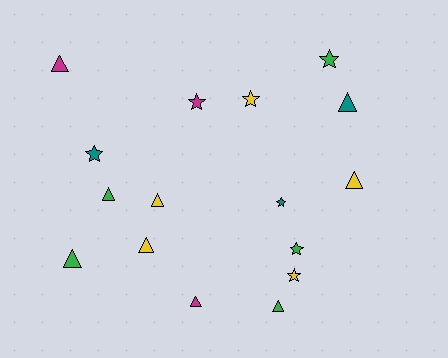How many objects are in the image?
There are 16 objects.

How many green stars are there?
There are 2 green stars.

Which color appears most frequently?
Yellow, with 5 objects.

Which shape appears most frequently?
Triangle, with 9 objects.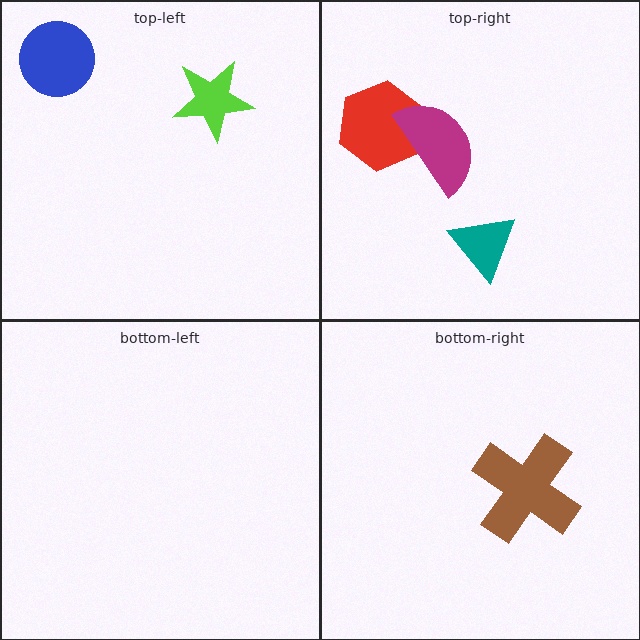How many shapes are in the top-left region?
2.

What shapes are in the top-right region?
The red hexagon, the teal triangle, the magenta semicircle.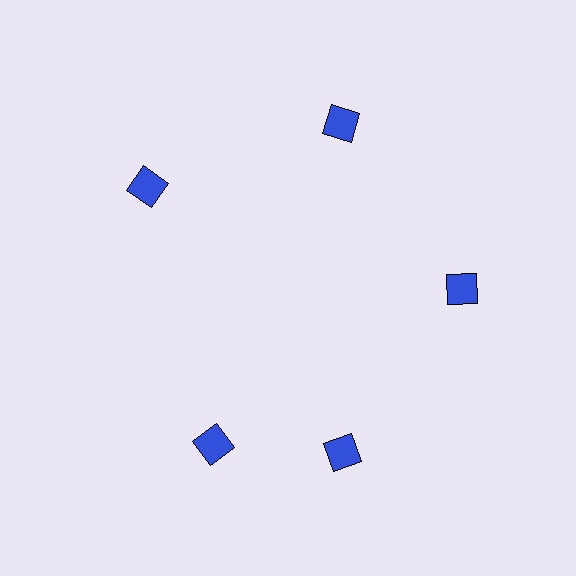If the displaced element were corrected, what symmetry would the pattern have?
It would have 5-fold rotational symmetry — the pattern would map onto itself every 72 degrees.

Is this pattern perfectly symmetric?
No. The 5 blue squares are arranged in a ring, but one element near the 8 o'clock position is rotated out of alignment along the ring, breaking the 5-fold rotational symmetry.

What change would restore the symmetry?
The symmetry would be restored by rotating it back into even spacing with its neighbors so that all 5 squares sit at equal angles and equal distance from the center.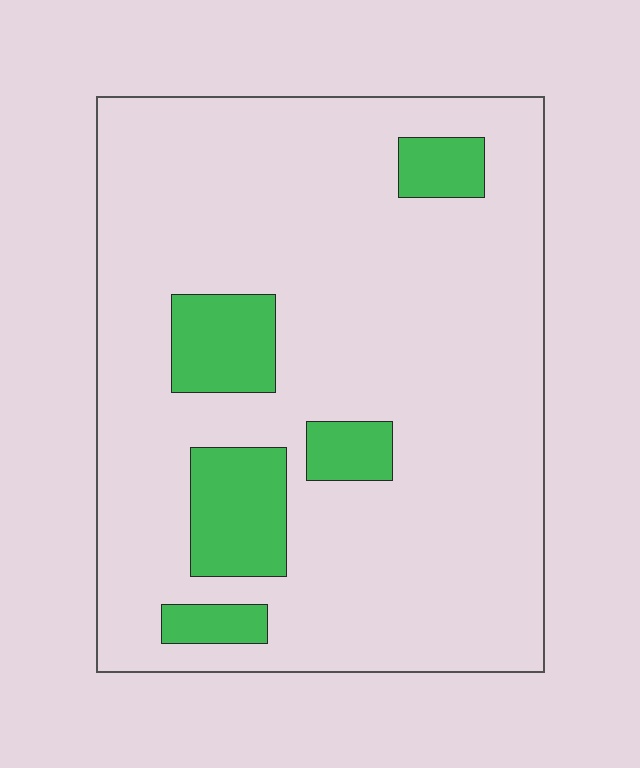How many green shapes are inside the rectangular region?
5.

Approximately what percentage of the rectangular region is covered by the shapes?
Approximately 15%.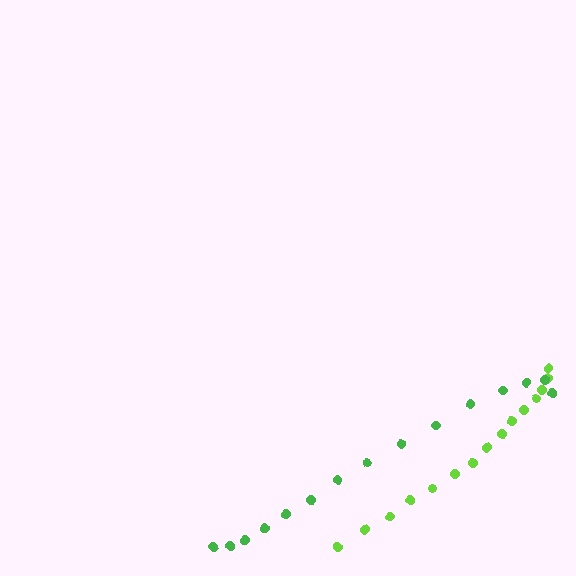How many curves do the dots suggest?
There are 2 distinct paths.